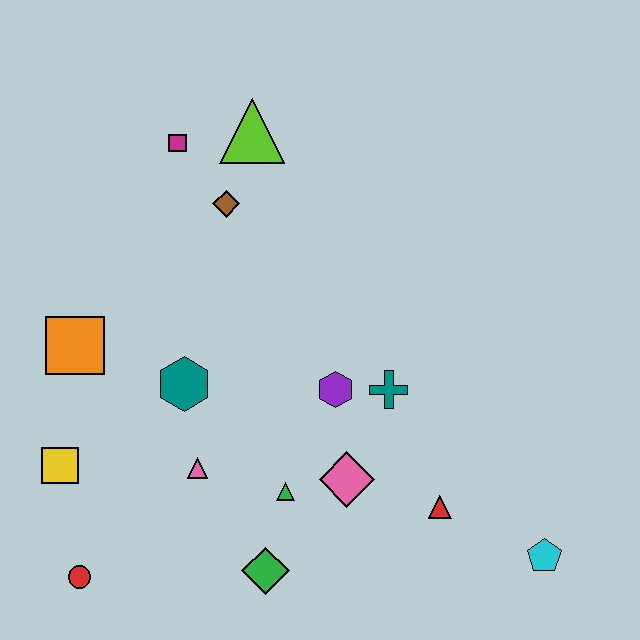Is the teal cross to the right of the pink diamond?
Yes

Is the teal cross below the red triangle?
No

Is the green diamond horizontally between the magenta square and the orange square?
No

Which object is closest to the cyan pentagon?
The red triangle is closest to the cyan pentagon.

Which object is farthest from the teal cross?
The red circle is farthest from the teal cross.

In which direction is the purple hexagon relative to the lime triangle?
The purple hexagon is below the lime triangle.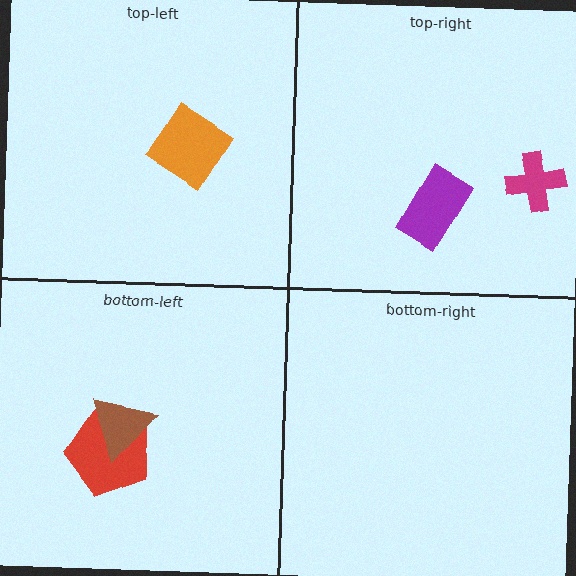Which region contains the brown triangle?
The bottom-left region.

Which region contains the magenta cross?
The top-right region.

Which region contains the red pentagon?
The bottom-left region.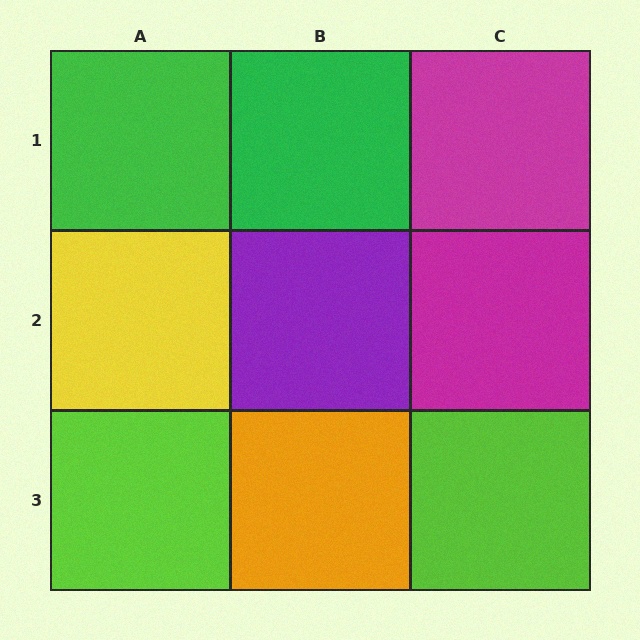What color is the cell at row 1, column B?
Green.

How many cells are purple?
1 cell is purple.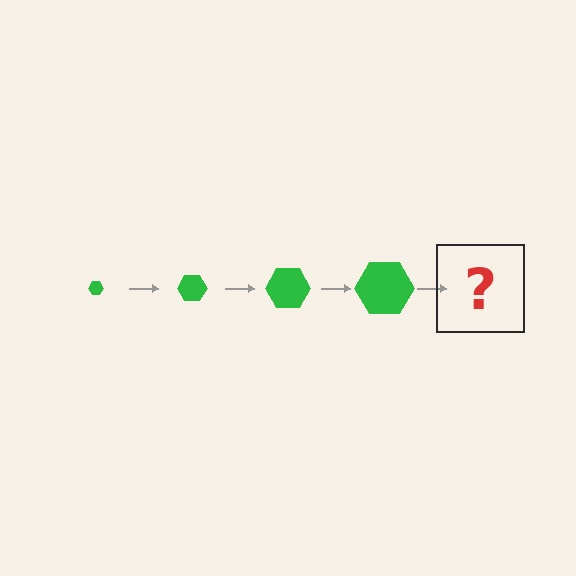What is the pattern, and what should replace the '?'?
The pattern is that the hexagon gets progressively larger each step. The '?' should be a green hexagon, larger than the previous one.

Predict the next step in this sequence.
The next step is a green hexagon, larger than the previous one.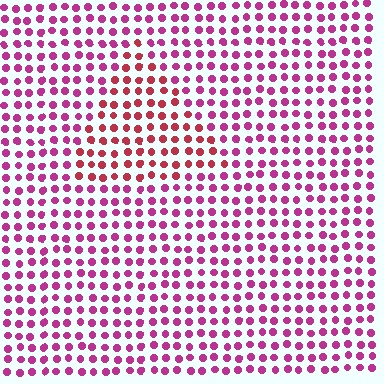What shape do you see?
I see a triangle.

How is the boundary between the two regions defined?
The boundary is defined purely by a slight shift in hue (about 32 degrees). Spacing, size, and orientation are identical on both sides.